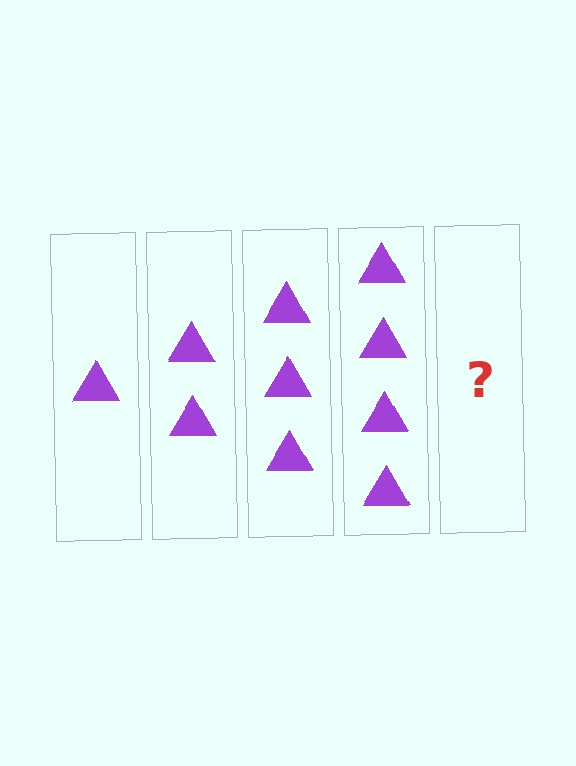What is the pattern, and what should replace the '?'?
The pattern is that each step adds one more triangle. The '?' should be 5 triangles.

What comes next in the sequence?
The next element should be 5 triangles.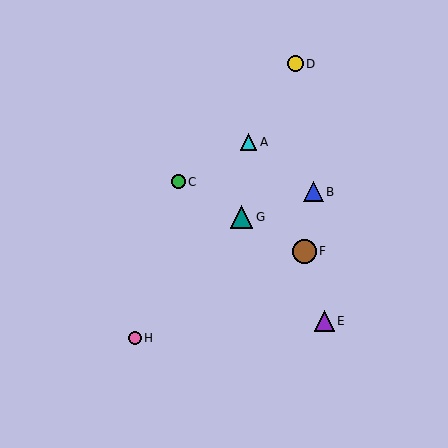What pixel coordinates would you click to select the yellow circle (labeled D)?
Click at (295, 64) to select the yellow circle D.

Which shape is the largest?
The brown circle (labeled F) is the largest.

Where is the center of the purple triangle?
The center of the purple triangle is at (324, 321).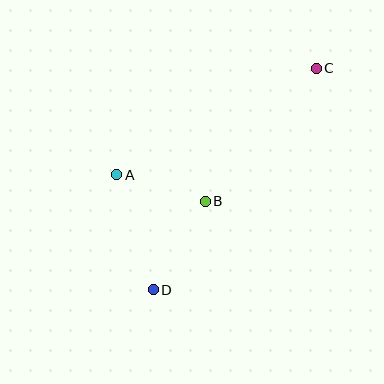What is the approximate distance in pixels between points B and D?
The distance between B and D is approximately 103 pixels.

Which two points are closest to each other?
Points A and B are closest to each other.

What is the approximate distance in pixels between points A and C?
The distance between A and C is approximately 226 pixels.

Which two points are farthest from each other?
Points C and D are farthest from each other.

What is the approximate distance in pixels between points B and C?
The distance between B and C is approximately 173 pixels.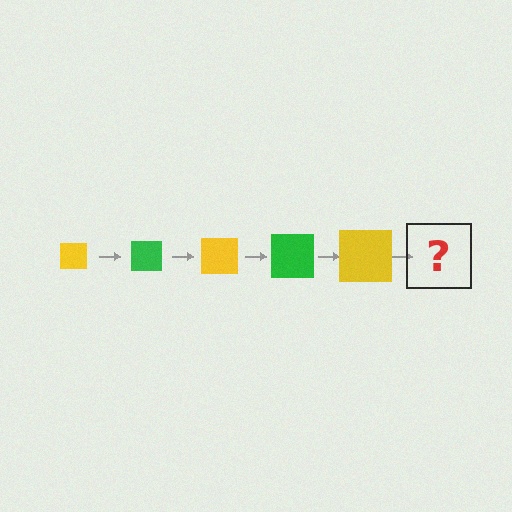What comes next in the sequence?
The next element should be a green square, larger than the previous one.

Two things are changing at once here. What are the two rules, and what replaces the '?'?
The two rules are that the square grows larger each step and the color cycles through yellow and green. The '?' should be a green square, larger than the previous one.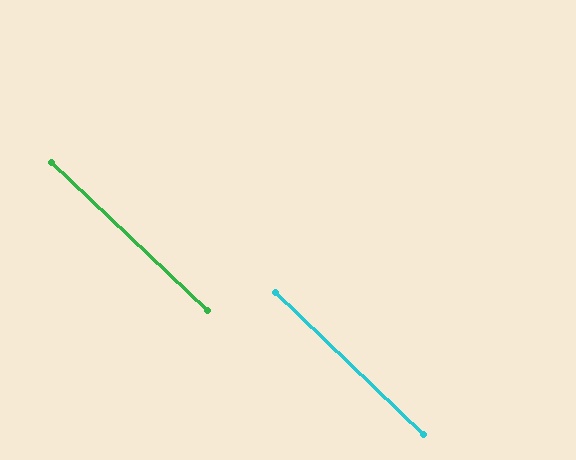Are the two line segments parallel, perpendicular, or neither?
Parallel — their directions differ by only 0.4°.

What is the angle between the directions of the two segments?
Approximately 0 degrees.